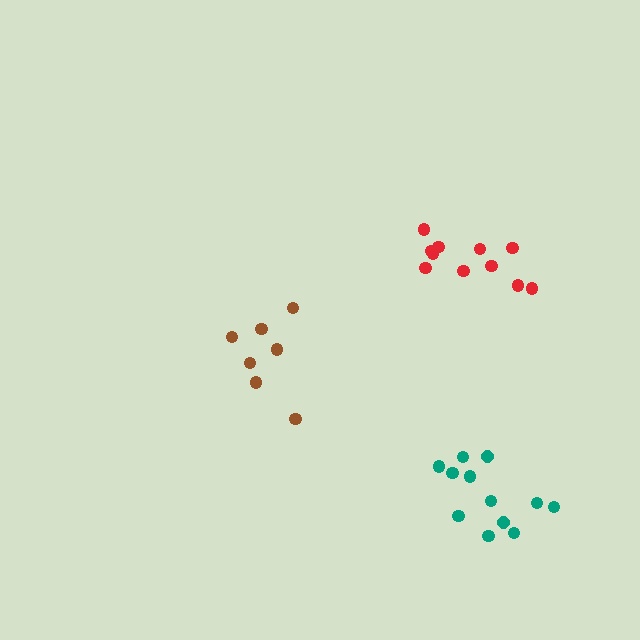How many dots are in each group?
Group 1: 11 dots, Group 2: 7 dots, Group 3: 12 dots (30 total).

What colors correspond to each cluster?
The clusters are colored: red, brown, teal.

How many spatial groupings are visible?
There are 3 spatial groupings.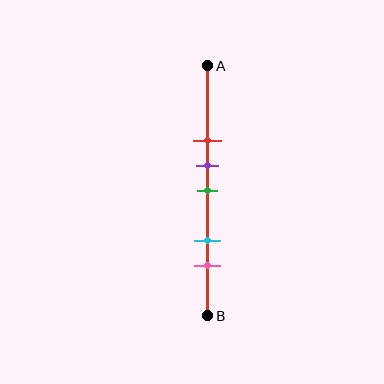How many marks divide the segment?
There are 5 marks dividing the segment.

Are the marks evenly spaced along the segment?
No, the marks are not evenly spaced.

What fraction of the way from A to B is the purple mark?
The purple mark is approximately 40% (0.4) of the way from A to B.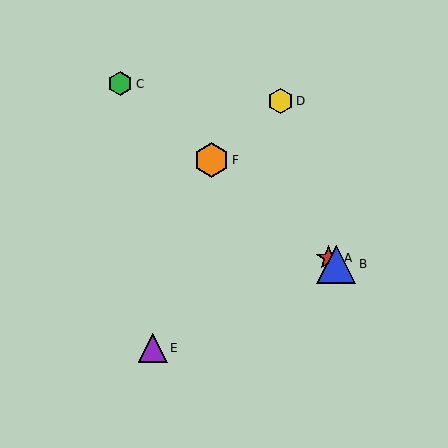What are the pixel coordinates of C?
Object C is at (120, 84).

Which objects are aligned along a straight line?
Objects A, B, C, F are aligned along a straight line.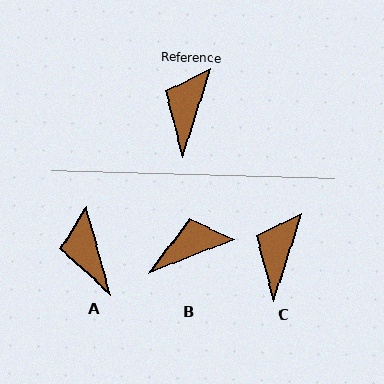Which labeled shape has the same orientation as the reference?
C.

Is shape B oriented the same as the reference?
No, it is off by about 51 degrees.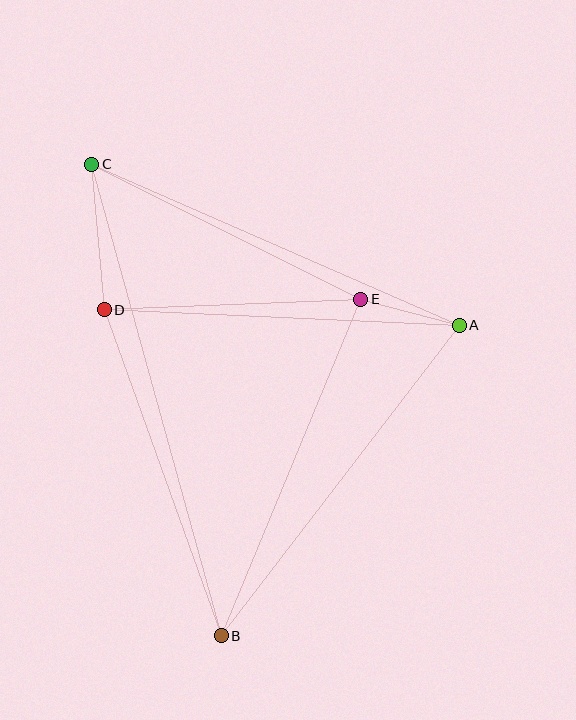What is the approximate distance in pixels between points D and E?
The distance between D and E is approximately 257 pixels.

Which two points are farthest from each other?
Points B and C are farthest from each other.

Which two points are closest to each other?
Points A and E are closest to each other.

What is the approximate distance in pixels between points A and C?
The distance between A and C is approximately 401 pixels.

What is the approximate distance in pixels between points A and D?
The distance between A and D is approximately 355 pixels.